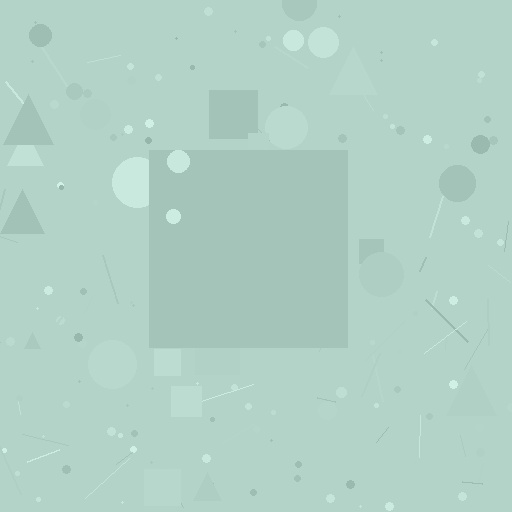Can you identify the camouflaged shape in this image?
The camouflaged shape is a square.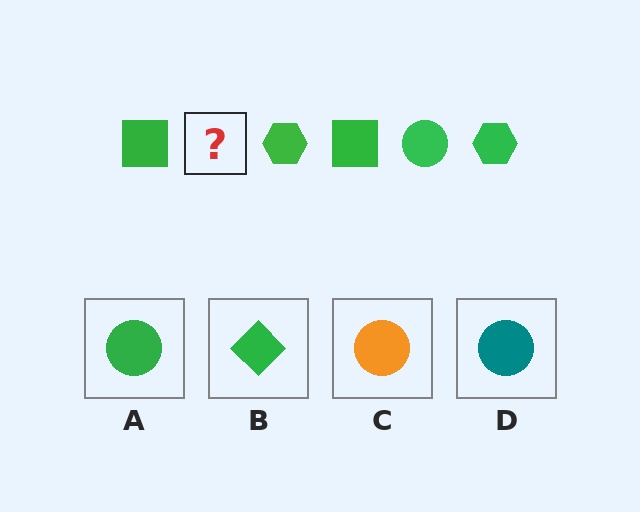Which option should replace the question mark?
Option A.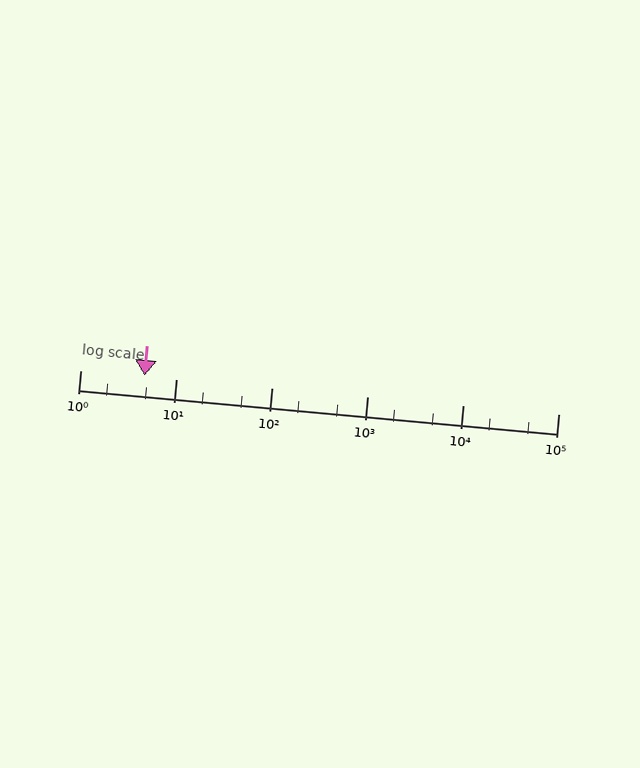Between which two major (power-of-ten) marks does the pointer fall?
The pointer is between 1 and 10.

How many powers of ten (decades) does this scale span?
The scale spans 5 decades, from 1 to 100000.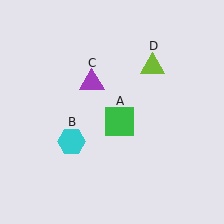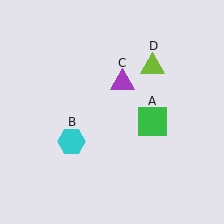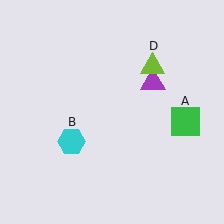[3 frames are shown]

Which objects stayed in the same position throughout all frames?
Cyan hexagon (object B) and lime triangle (object D) remained stationary.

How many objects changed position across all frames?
2 objects changed position: green square (object A), purple triangle (object C).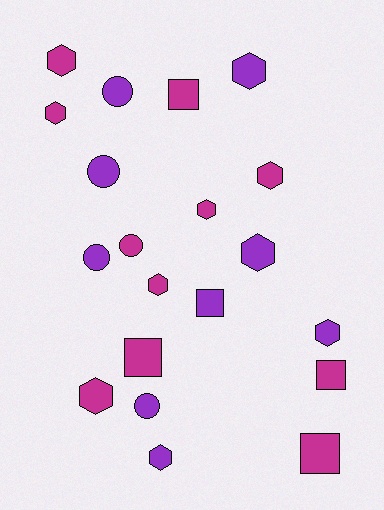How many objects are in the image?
There are 20 objects.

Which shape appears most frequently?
Hexagon, with 10 objects.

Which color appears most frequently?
Magenta, with 11 objects.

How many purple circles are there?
There are 4 purple circles.